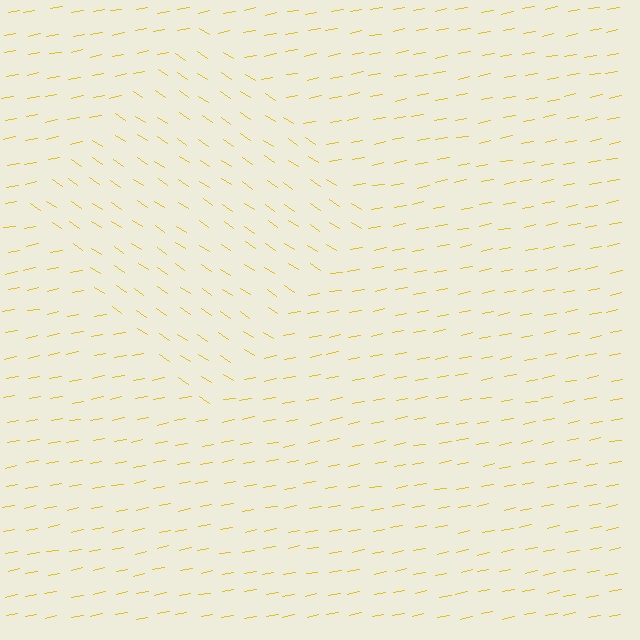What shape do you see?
I see a diamond.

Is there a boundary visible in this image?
Yes, there is a texture boundary formed by a change in line orientation.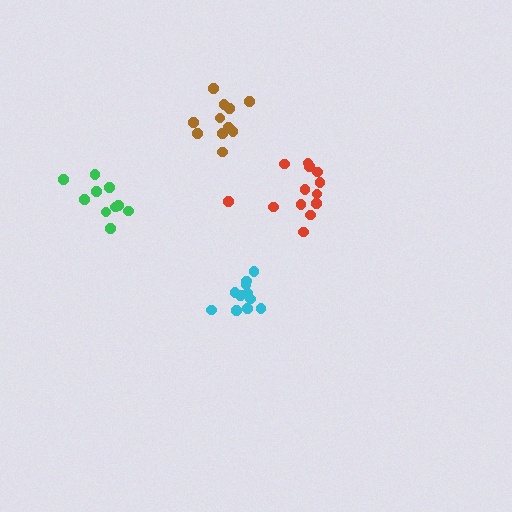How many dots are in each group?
Group 1: 11 dots, Group 2: 11 dots, Group 3: 13 dots, Group 4: 10 dots (45 total).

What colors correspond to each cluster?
The clusters are colored: cyan, brown, red, green.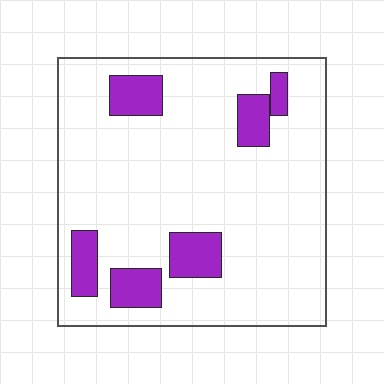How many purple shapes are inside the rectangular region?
6.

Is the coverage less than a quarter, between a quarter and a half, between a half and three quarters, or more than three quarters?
Less than a quarter.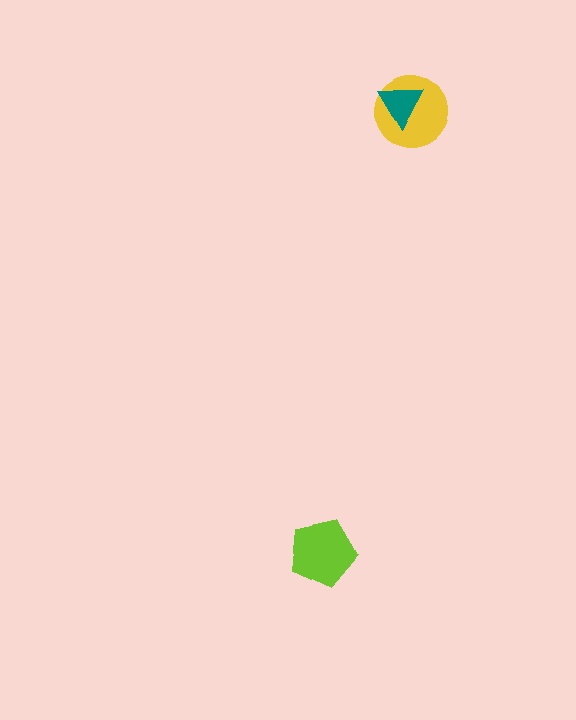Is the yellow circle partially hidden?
Yes, it is partially covered by another shape.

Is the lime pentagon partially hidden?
No, no other shape covers it.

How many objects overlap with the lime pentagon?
0 objects overlap with the lime pentagon.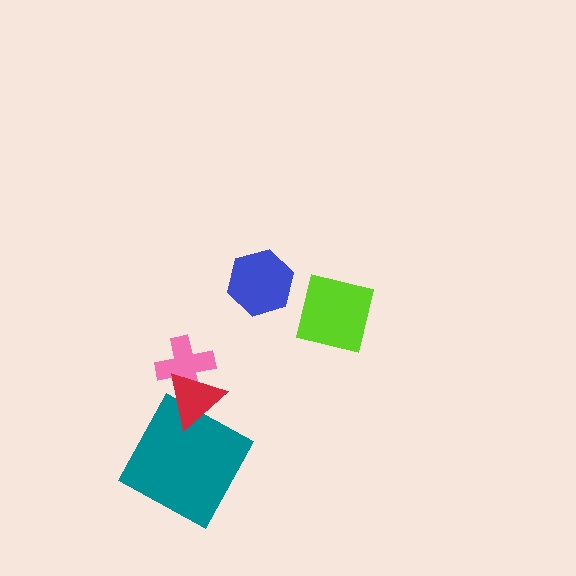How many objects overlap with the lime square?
0 objects overlap with the lime square.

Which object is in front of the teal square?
The red triangle is in front of the teal square.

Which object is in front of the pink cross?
The red triangle is in front of the pink cross.